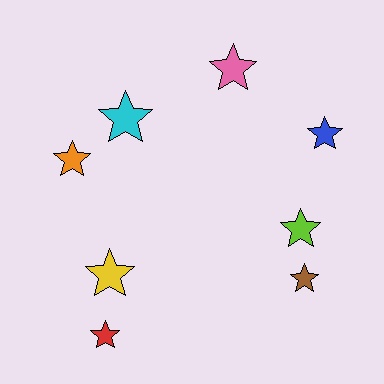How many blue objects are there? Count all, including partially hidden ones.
There is 1 blue object.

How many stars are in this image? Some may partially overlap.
There are 8 stars.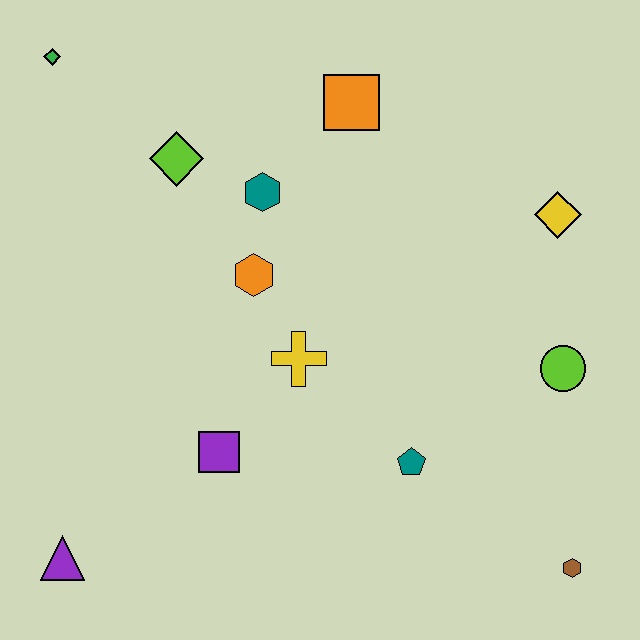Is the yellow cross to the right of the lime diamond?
Yes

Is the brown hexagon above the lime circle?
No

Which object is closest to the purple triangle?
The purple square is closest to the purple triangle.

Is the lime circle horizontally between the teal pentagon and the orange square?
No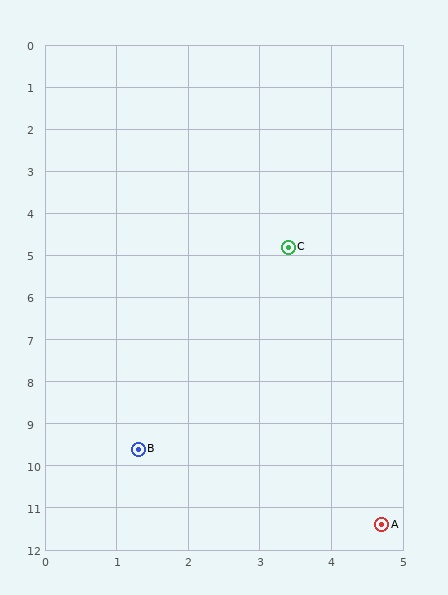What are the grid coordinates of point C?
Point C is at approximately (3.4, 4.8).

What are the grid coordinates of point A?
Point A is at approximately (4.7, 11.4).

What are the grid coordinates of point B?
Point B is at approximately (1.3, 9.6).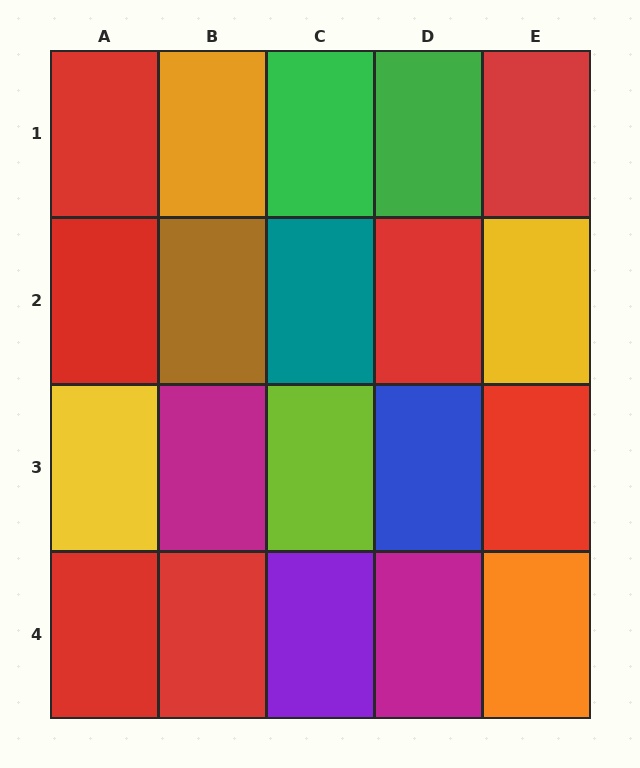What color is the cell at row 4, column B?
Red.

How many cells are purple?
1 cell is purple.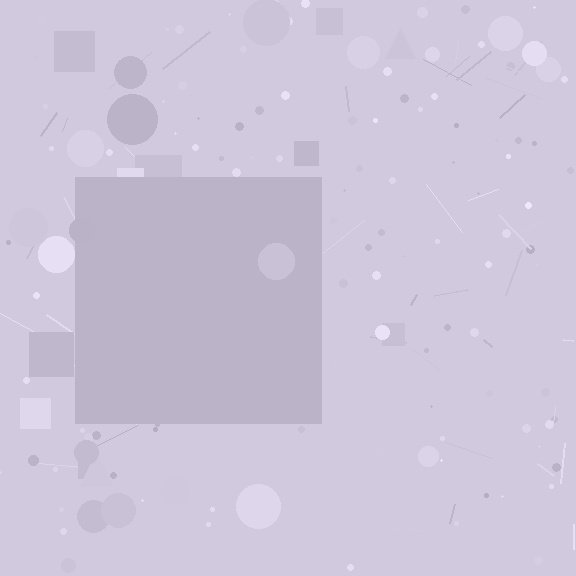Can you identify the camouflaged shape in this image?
The camouflaged shape is a square.